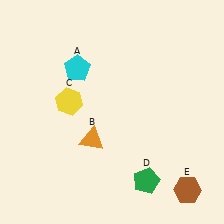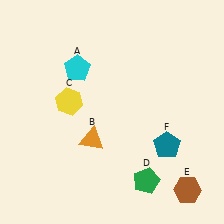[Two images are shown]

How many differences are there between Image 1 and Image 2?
There is 1 difference between the two images.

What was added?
A teal pentagon (F) was added in Image 2.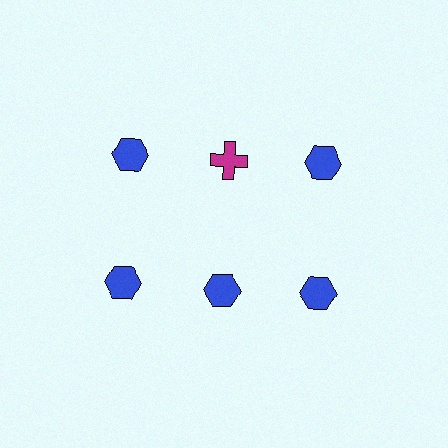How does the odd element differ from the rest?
It differs in both color (magenta instead of blue) and shape (cross instead of hexagon).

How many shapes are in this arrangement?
There are 6 shapes arranged in a grid pattern.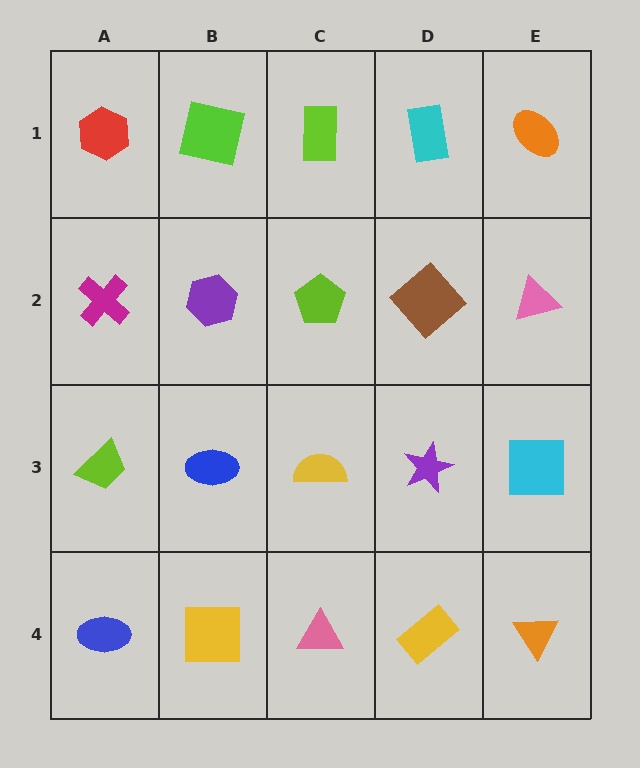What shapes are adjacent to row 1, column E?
A pink triangle (row 2, column E), a cyan rectangle (row 1, column D).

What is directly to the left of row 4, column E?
A yellow rectangle.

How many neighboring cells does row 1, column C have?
3.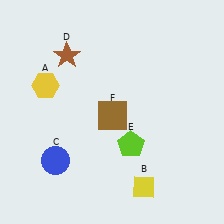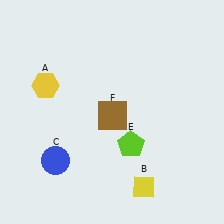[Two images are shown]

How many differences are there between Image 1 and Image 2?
There is 1 difference between the two images.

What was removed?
The brown star (D) was removed in Image 2.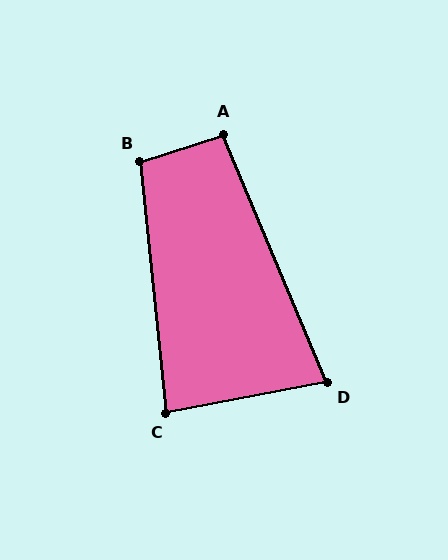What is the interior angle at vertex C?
Approximately 85 degrees (approximately right).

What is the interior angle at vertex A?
Approximately 95 degrees (approximately right).